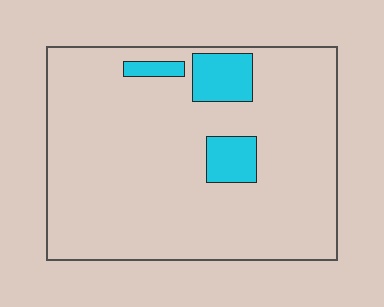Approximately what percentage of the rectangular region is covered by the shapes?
Approximately 10%.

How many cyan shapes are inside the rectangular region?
3.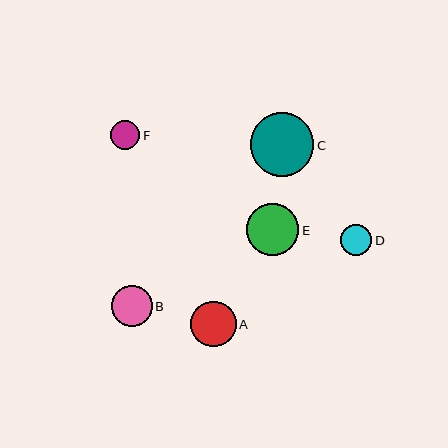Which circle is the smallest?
Circle F is the smallest with a size of approximately 30 pixels.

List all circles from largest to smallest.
From largest to smallest: C, E, A, B, D, F.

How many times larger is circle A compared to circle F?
Circle A is approximately 1.5 times the size of circle F.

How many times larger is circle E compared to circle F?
Circle E is approximately 1.8 times the size of circle F.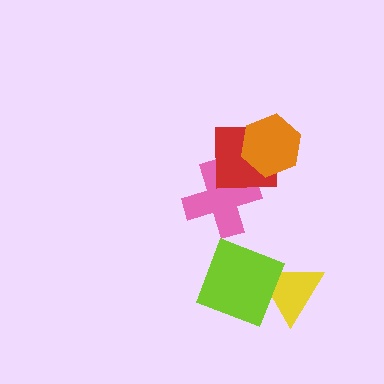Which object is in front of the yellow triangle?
The lime diamond is in front of the yellow triangle.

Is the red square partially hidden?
Yes, it is partially covered by another shape.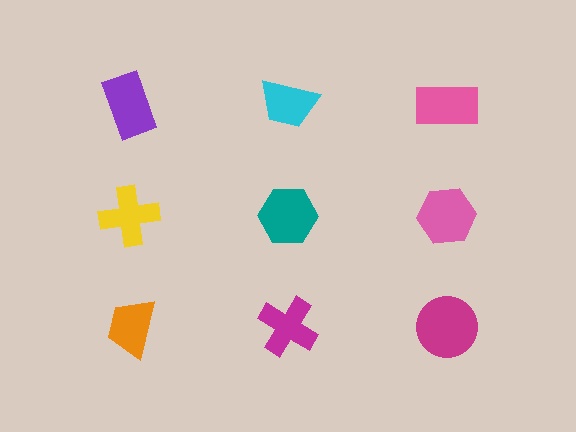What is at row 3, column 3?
A magenta circle.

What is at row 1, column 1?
A purple rectangle.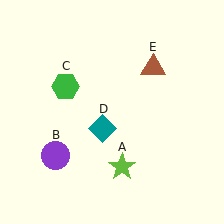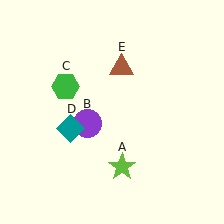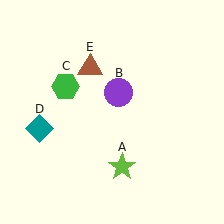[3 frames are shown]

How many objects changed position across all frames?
3 objects changed position: purple circle (object B), teal diamond (object D), brown triangle (object E).